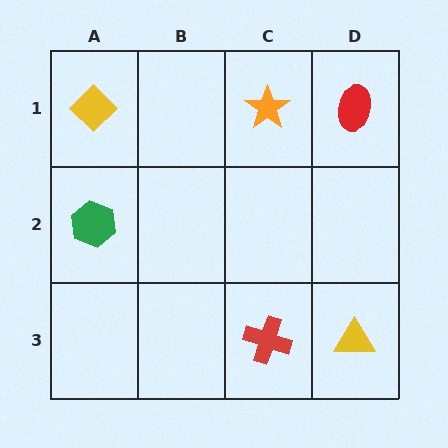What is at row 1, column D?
A red ellipse.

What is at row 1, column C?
An orange star.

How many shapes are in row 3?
2 shapes.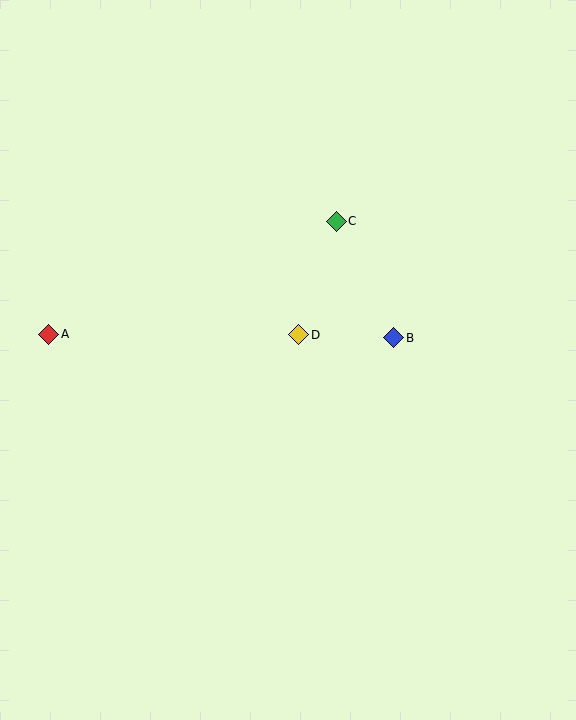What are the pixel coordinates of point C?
Point C is at (336, 221).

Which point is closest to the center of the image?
Point D at (299, 335) is closest to the center.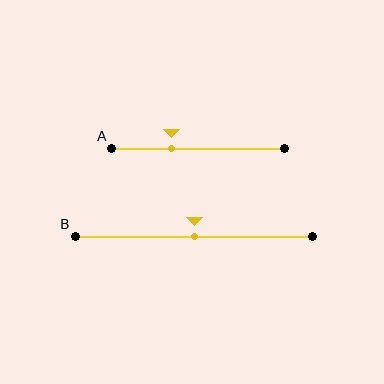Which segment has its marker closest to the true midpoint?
Segment B has its marker closest to the true midpoint.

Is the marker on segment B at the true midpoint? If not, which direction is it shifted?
Yes, the marker on segment B is at the true midpoint.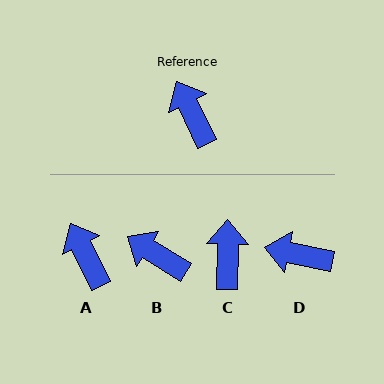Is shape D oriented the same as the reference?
No, it is off by about 52 degrees.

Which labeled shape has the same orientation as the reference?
A.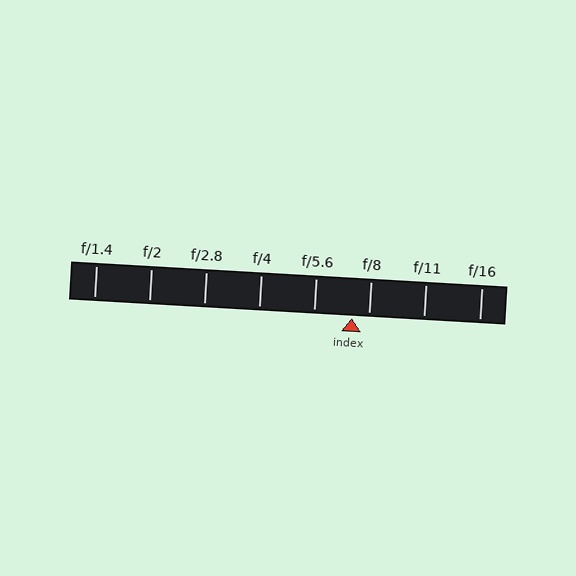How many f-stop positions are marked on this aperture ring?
There are 8 f-stop positions marked.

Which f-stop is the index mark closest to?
The index mark is closest to f/8.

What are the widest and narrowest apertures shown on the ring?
The widest aperture shown is f/1.4 and the narrowest is f/16.